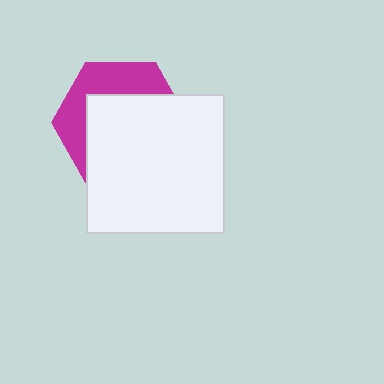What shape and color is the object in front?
The object in front is a white square.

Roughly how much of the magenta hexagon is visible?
A small part of it is visible (roughly 36%).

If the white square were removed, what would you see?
You would see the complete magenta hexagon.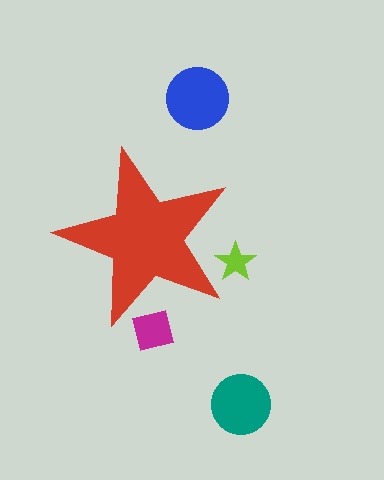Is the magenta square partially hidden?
Yes, the magenta square is partially hidden behind the red star.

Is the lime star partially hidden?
Yes, the lime star is partially hidden behind the red star.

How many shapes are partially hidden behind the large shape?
2 shapes are partially hidden.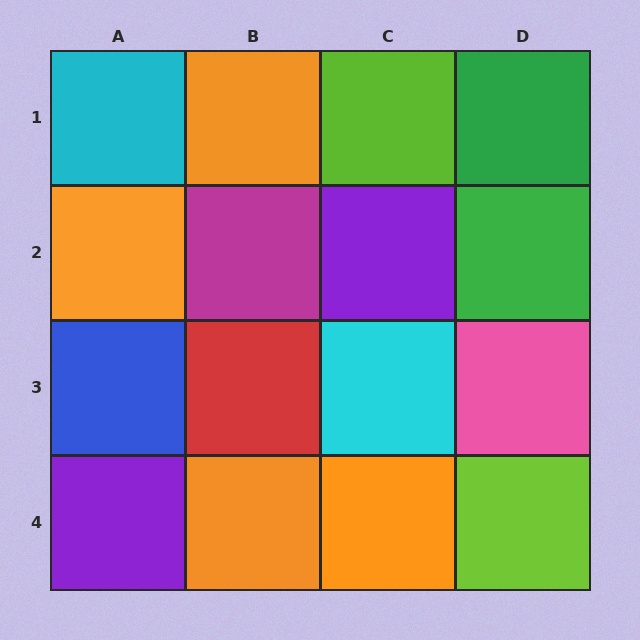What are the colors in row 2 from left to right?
Orange, magenta, purple, green.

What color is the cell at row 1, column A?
Cyan.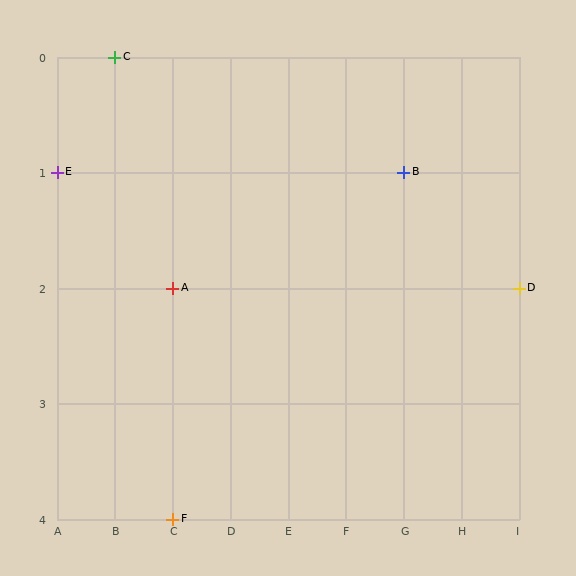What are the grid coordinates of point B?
Point B is at grid coordinates (G, 1).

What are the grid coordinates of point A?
Point A is at grid coordinates (C, 2).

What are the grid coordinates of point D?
Point D is at grid coordinates (I, 2).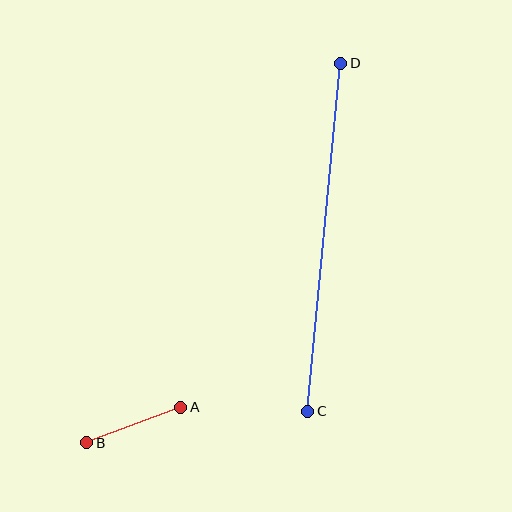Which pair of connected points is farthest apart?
Points C and D are farthest apart.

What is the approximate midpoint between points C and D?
The midpoint is at approximately (324, 237) pixels.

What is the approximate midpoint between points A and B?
The midpoint is at approximately (134, 425) pixels.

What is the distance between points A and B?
The distance is approximately 100 pixels.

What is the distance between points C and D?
The distance is approximately 350 pixels.